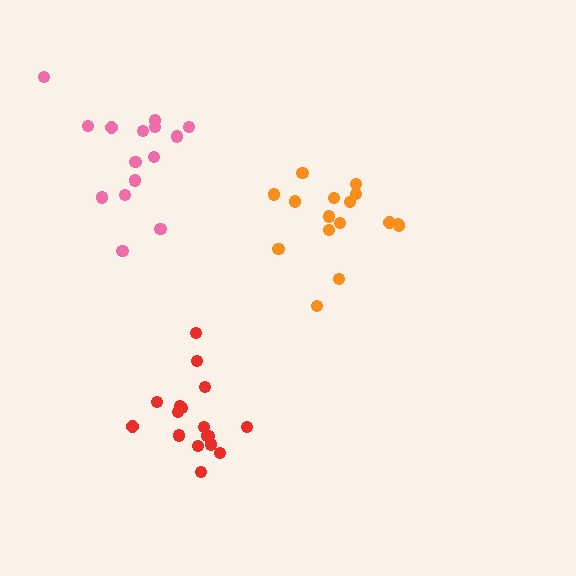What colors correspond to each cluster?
The clusters are colored: pink, orange, red.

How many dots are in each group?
Group 1: 15 dots, Group 2: 16 dots, Group 3: 17 dots (48 total).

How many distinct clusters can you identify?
There are 3 distinct clusters.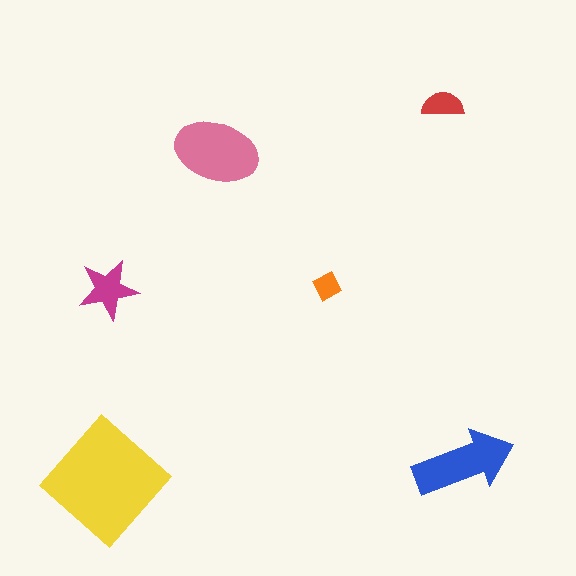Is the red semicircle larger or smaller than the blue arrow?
Smaller.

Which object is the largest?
The yellow diamond.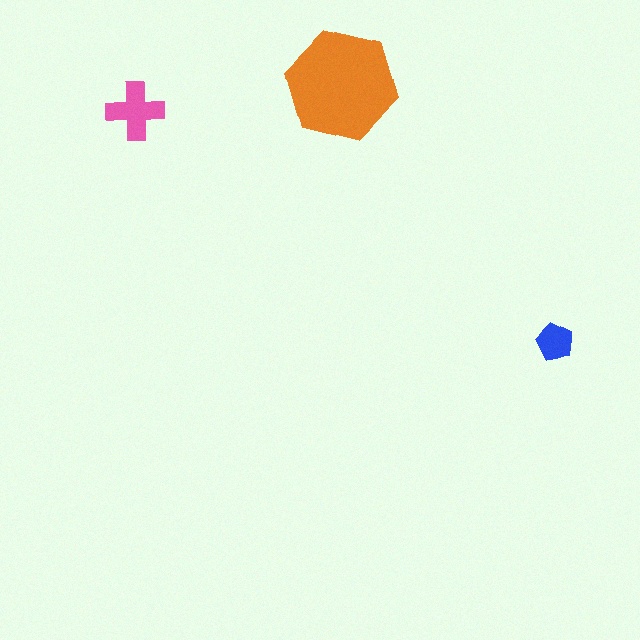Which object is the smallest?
The blue pentagon.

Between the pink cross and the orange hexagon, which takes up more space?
The orange hexagon.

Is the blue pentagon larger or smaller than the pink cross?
Smaller.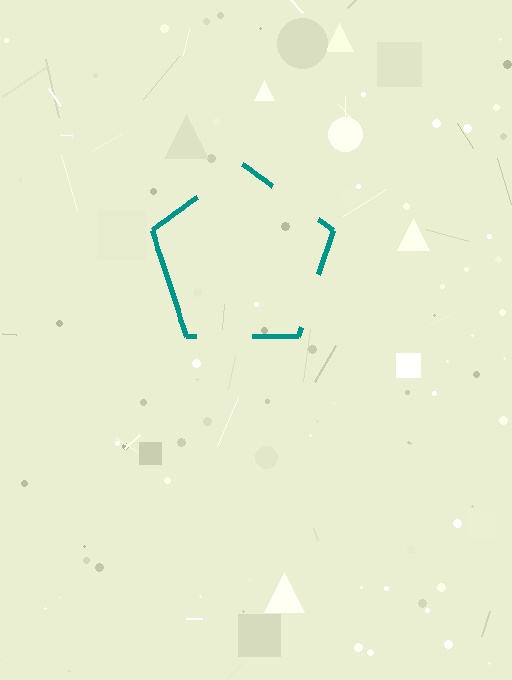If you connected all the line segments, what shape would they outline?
They would outline a pentagon.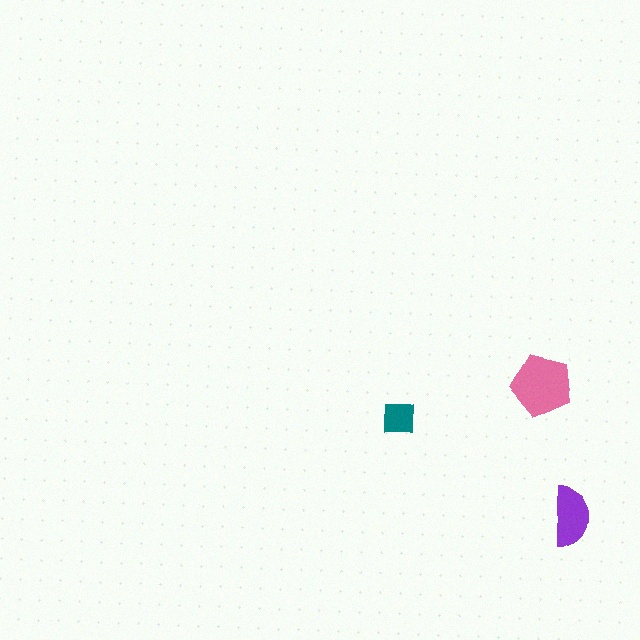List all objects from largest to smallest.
The pink pentagon, the purple semicircle, the teal square.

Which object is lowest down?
The purple semicircle is bottommost.